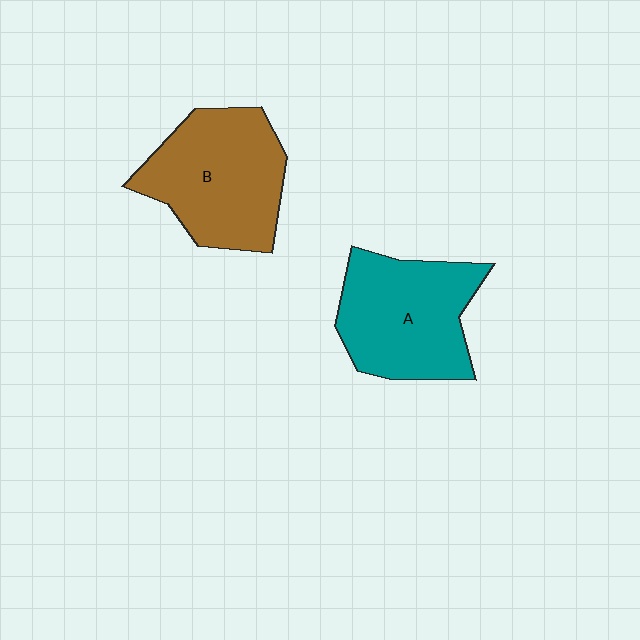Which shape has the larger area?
Shape B (brown).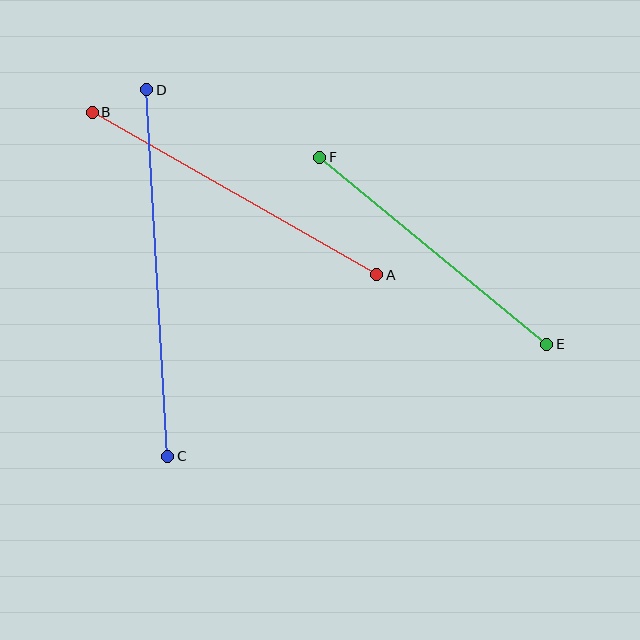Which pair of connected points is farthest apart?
Points C and D are farthest apart.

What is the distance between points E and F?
The distance is approximately 294 pixels.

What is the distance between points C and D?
The distance is approximately 367 pixels.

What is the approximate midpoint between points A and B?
The midpoint is at approximately (234, 193) pixels.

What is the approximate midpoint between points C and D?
The midpoint is at approximately (157, 273) pixels.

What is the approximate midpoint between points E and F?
The midpoint is at approximately (433, 251) pixels.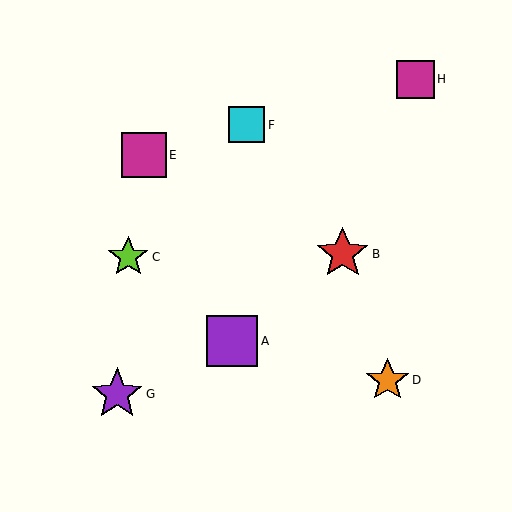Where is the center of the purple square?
The center of the purple square is at (232, 341).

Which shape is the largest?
The red star (labeled B) is the largest.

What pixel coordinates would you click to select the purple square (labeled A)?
Click at (232, 341) to select the purple square A.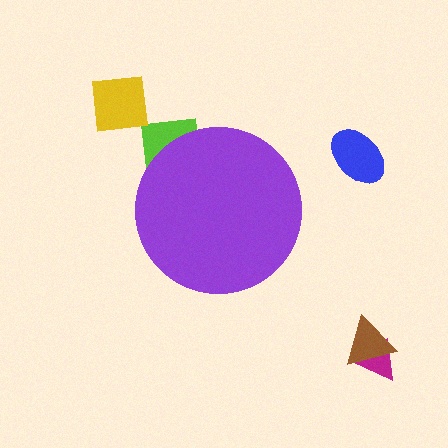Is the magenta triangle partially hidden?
No, the magenta triangle is fully visible.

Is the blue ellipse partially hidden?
No, the blue ellipse is fully visible.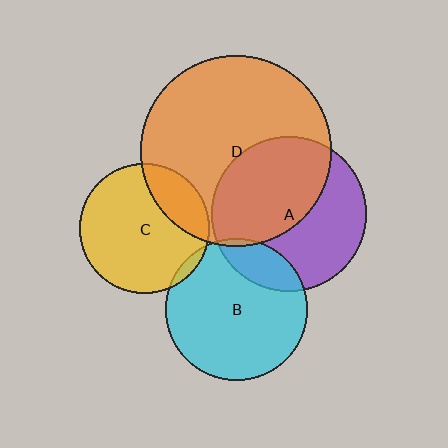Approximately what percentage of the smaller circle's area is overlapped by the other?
Approximately 5%.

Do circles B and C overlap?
Yes.